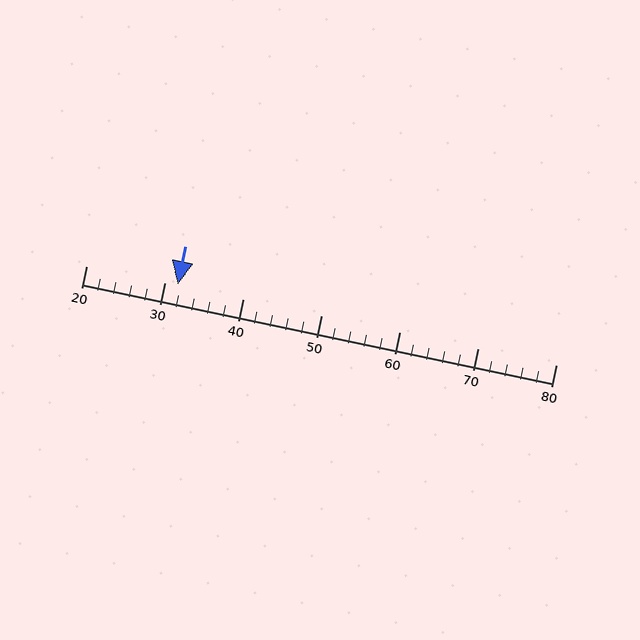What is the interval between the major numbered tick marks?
The major tick marks are spaced 10 units apart.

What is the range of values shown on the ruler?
The ruler shows values from 20 to 80.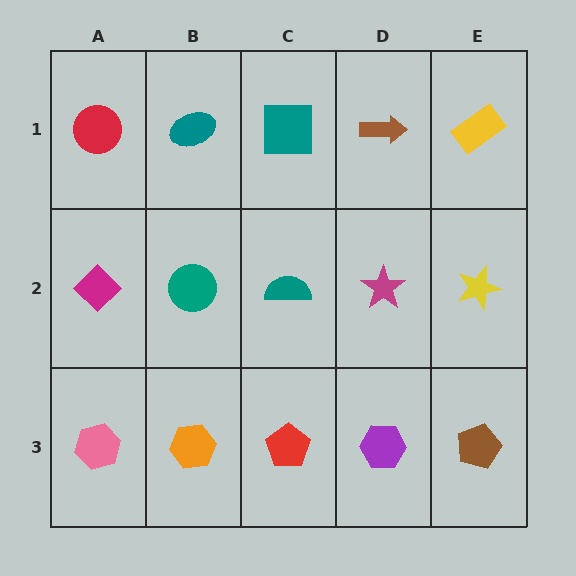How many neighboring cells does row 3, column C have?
3.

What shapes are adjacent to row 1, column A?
A magenta diamond (row 2, column A), a teal ellipse (row 1, column B).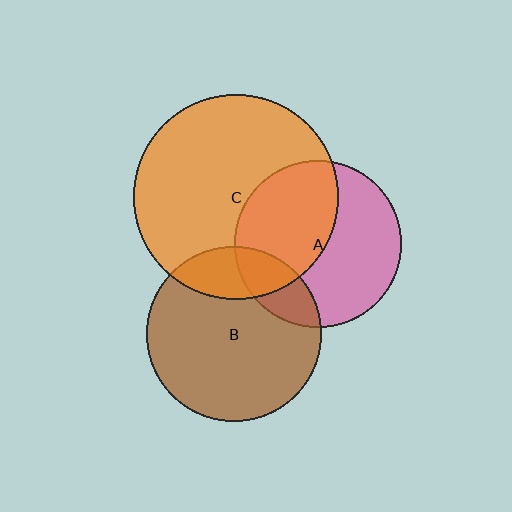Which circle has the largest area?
Circle C (orange).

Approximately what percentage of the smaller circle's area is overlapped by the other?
Approximately 20%.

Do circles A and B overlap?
Yes.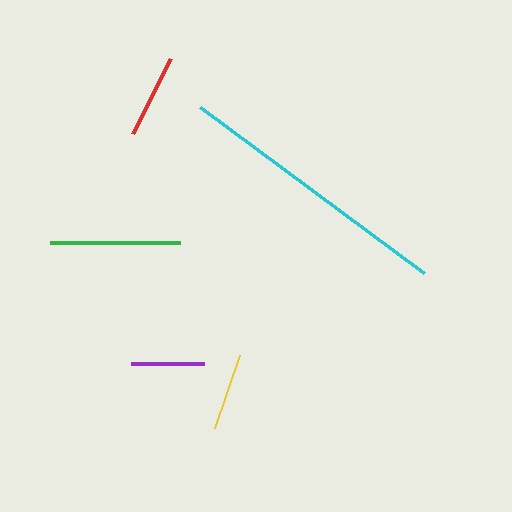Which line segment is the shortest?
The purple line is the shortest at approximately 73 pixels.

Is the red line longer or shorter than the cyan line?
The cyan line is longer than the red line.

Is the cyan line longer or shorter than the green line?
The cyan line is longer than the green line.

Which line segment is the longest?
The cyan line is the longest at approximately 279 pixels.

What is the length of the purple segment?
The purple segment is approximately 73 pixels long.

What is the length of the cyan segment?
The cyan segment is approximately 279 pixels long.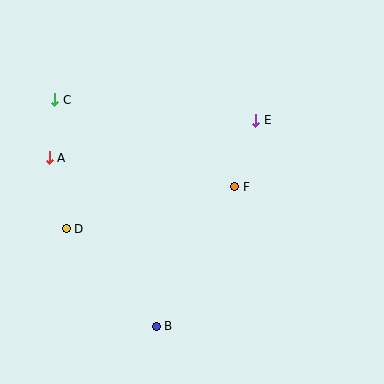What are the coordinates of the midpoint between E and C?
The midpoint between E and C is at (155, 110).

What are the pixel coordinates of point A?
Point A is at (49, 158).